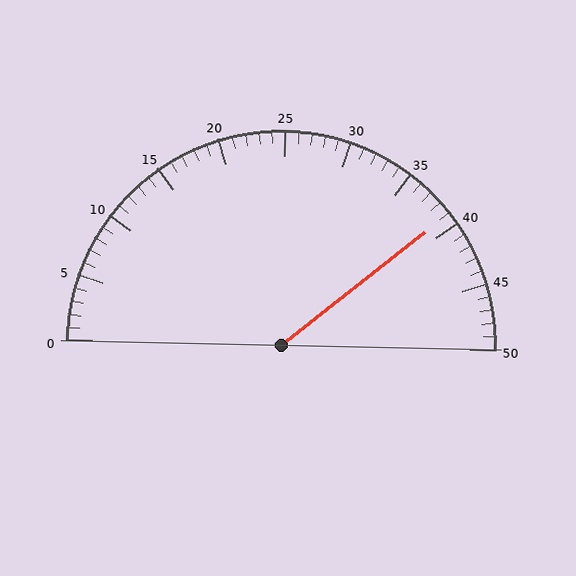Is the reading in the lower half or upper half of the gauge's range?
The reading is in the upper half of the range (0 to 50).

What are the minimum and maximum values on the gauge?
The gauge ranges from 0 to 50.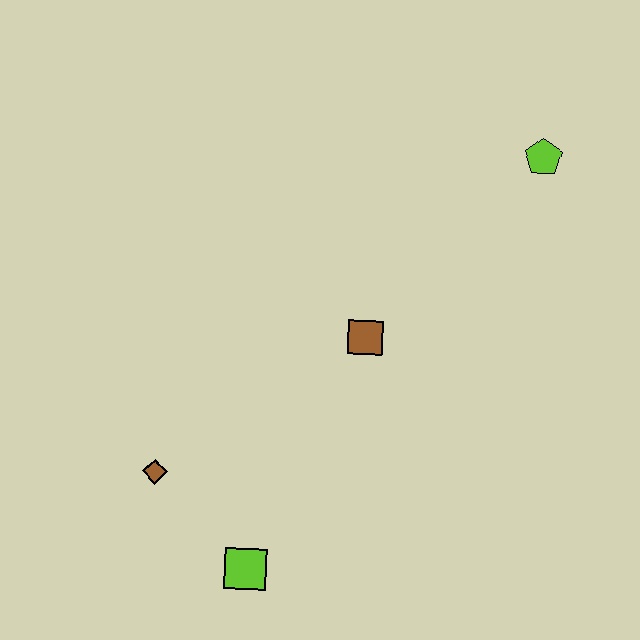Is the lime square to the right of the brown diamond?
Yes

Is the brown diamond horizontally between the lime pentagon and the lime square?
No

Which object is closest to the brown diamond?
The lime square is closest to the brown diamond.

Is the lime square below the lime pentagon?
Yes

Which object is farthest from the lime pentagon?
The lime square is farthest from the lime pentagon.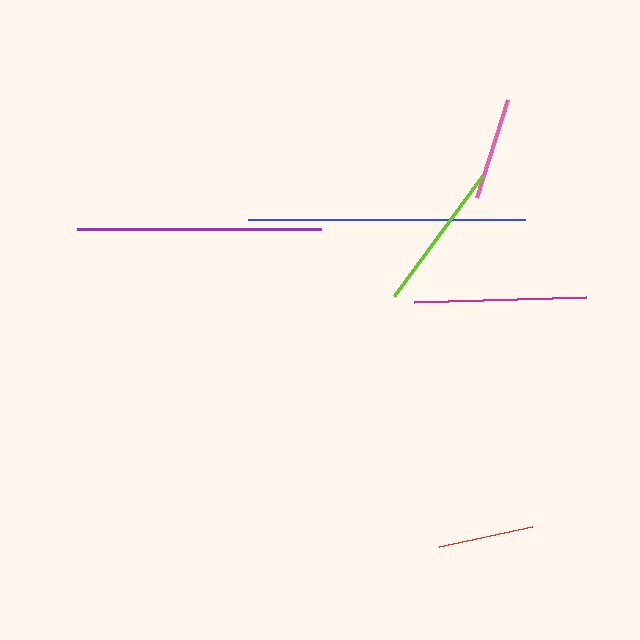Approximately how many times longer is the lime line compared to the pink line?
The lime line is approximately 1.5 times the length of the pink line.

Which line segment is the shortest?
The red line is the shortest at approximately 95 pixels.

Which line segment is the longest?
The blue line is the longest at approximately 277 pixels.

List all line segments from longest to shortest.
From longest to shortest: blue, purple, magenta, lime, pink, red.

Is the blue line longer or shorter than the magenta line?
The blue line is longer than the magenta line.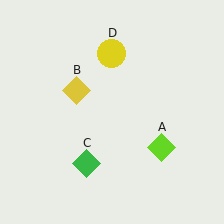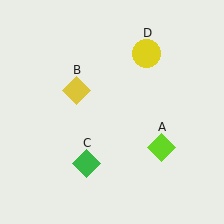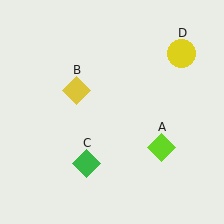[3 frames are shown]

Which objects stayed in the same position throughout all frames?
Lime diamond (object A) and yellow diamond (object B) and green diamond (object C) remained stationary.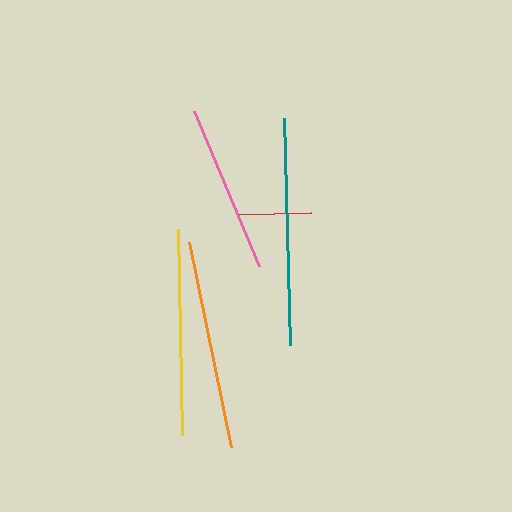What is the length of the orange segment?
The orange segment is approximately 209 pixels long.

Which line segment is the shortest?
The red line is the shortest at approximately 74 pixels.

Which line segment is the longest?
The teal line is the longest at approximately 227 pixels.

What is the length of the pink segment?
The pink segment is approximately 167 pixels long.